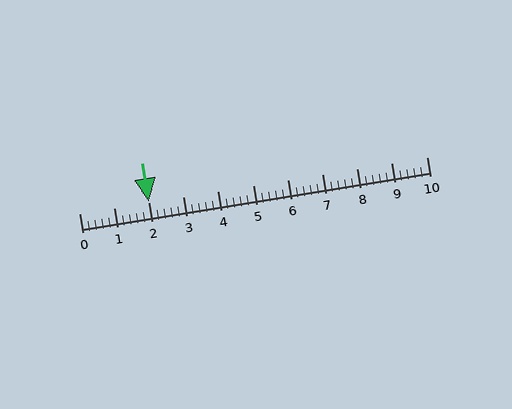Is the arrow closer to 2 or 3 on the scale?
The arrow is closer to 2.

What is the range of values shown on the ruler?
The ruler shows values from 0 to 10.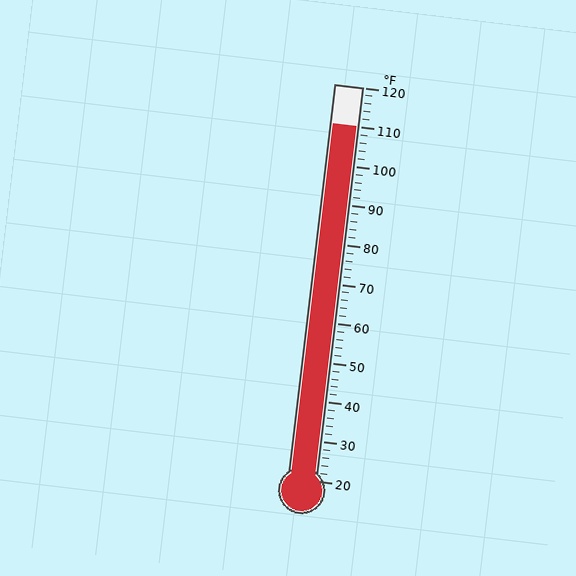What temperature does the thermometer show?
The thermometer shows approximately 110°F.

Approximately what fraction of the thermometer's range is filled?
The thermometer is filled to approximately 90% of its range.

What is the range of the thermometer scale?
The thermometer scale ranges from 20°F to 120°F.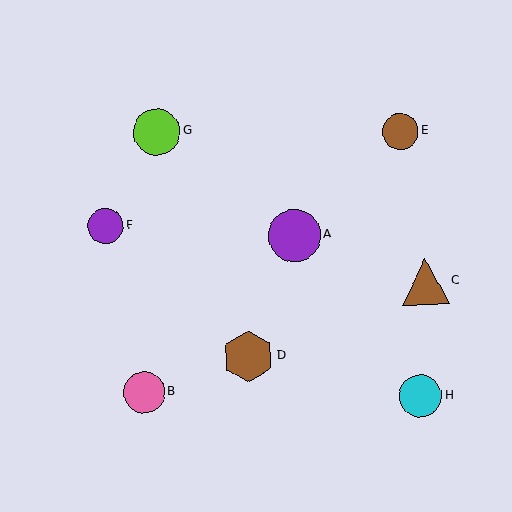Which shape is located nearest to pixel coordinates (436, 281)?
The brown triangle (labeled C) at (426, 281) is nearest to that location.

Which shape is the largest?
The purple circle (labeled A) is the largest.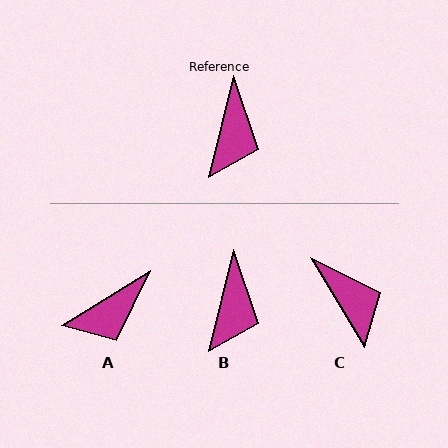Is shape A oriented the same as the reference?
No, it is off by about 45 degrees.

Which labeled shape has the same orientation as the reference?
B.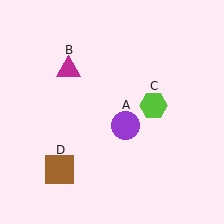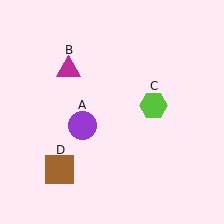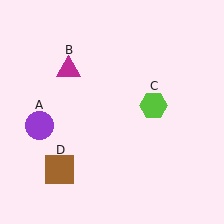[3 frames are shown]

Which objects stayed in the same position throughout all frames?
Magenta triangle (object B) and lime hexagon (object C) and brown square (object D) remained stationary.